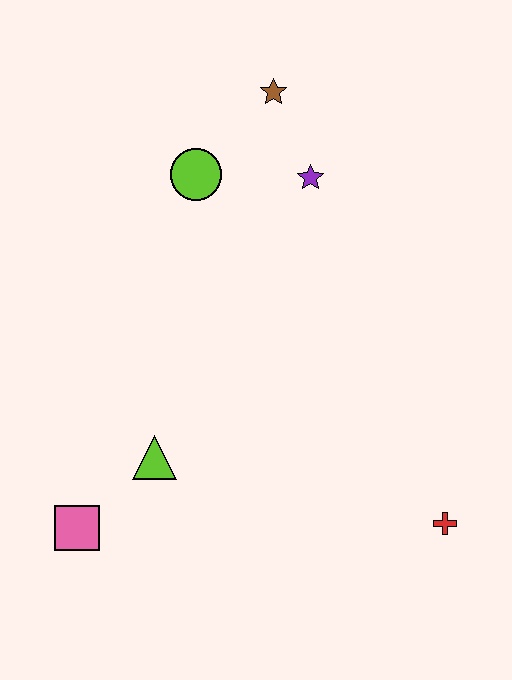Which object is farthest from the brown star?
The pink square is farthest from the brown star.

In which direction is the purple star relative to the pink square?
The purple star is above the pink square.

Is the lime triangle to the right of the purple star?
No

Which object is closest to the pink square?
The lime triangle is closest to the pink square.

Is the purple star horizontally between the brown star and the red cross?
Yes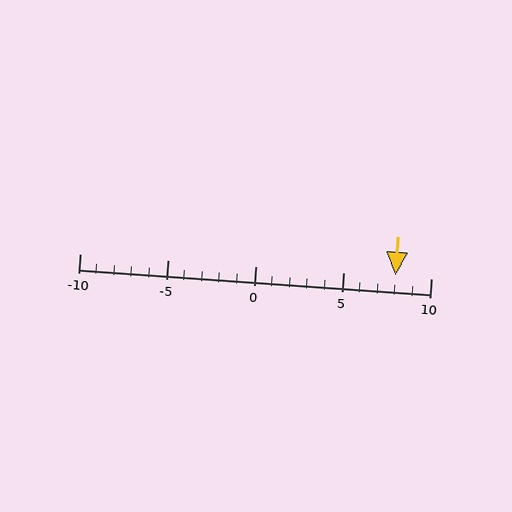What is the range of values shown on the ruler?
The ruler shows values from -10 to 10.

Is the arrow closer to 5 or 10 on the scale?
The arrow is closer to 10.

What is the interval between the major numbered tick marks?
The major tick marks are spaced 5 units apart.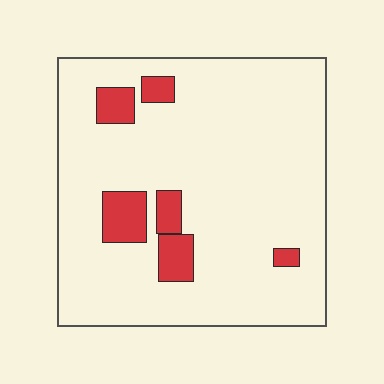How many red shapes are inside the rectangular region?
6.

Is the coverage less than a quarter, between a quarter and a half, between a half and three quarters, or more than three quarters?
Less than a quarter.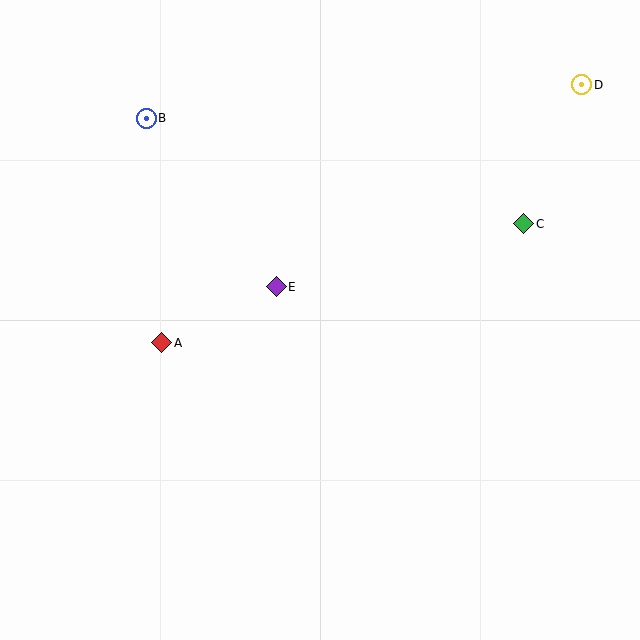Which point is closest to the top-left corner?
Point B is closest to the top-left corner.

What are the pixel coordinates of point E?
Point E is at (276, 287).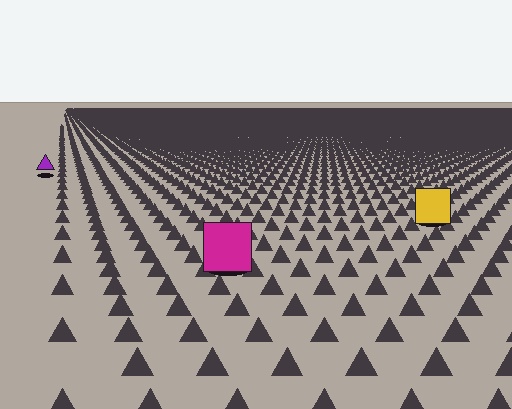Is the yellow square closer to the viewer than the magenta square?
No. The magenta square is closer — you can tell from the texture gradient: the ground texture is coarser near it.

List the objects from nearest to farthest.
From nearest to farthest: the magenta square, the yellow square, the purple triangle.